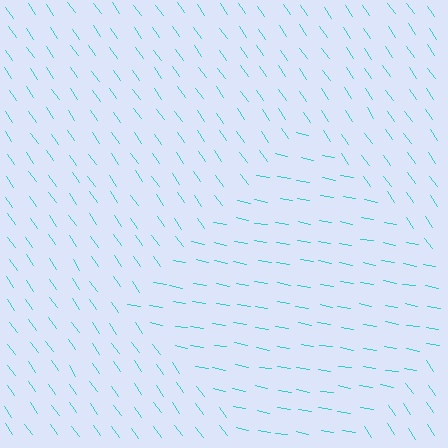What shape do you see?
I see a diamond.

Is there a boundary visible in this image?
Yes, there is a texture boundary formed by a change in line orientation.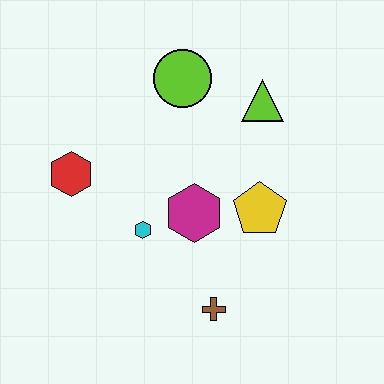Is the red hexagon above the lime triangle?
No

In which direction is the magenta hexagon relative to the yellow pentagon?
The magenta hexagon is to the left of the yellow pentagon.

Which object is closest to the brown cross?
The magenta hexagon is closest to the brown cross.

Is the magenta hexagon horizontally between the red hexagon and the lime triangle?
Yes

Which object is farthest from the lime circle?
The brown cross is farthest from the lime circle.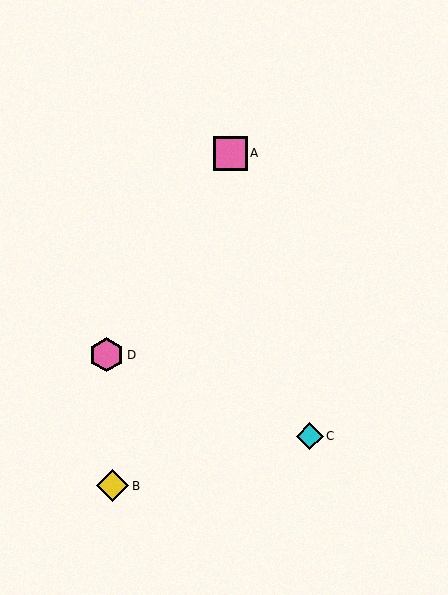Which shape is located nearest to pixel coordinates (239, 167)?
The pink square (labeled A) at (231, 153) is nearest to that location.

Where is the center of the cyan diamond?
The center of the cyan diamond is at (310, 436).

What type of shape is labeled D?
Shape D is a pink hexagon.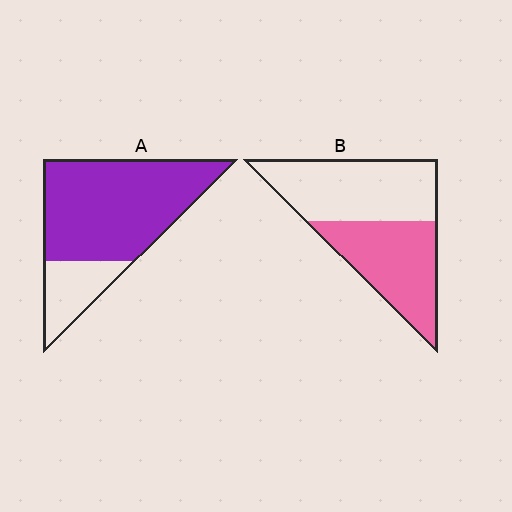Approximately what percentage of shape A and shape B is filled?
A is approximately 75% and B is approximately 45%.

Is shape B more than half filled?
Roughly half.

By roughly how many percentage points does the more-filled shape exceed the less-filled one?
By roughly 30 percentage points (A over B).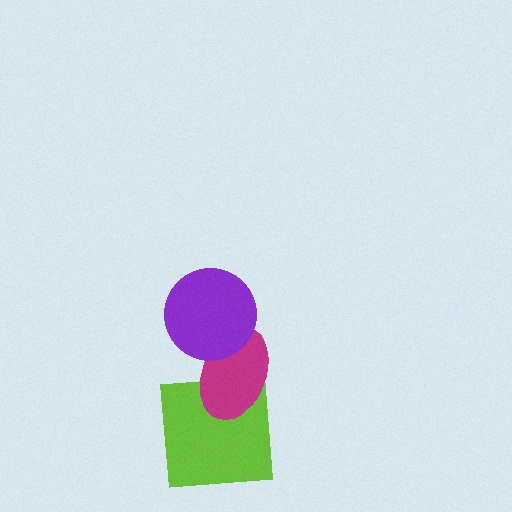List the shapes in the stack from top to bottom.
From top to bottom: the purple circle, the magenta ellipse, the lime square.